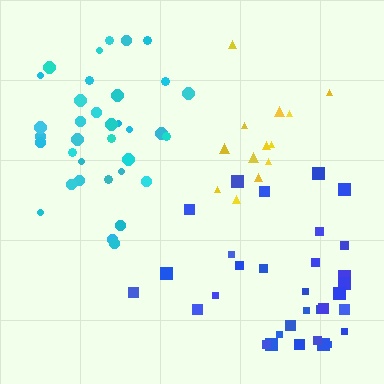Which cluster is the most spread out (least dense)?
Blue.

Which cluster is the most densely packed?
Cyan.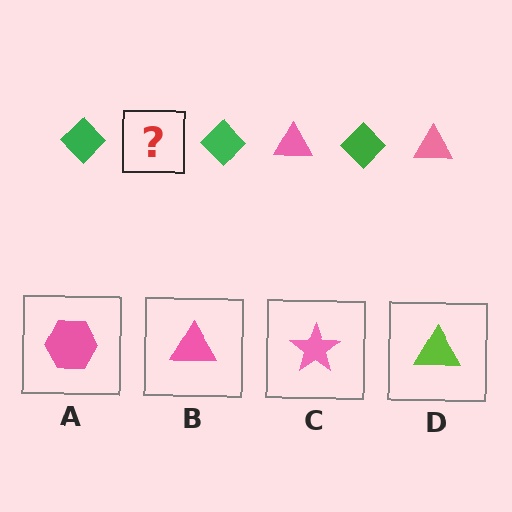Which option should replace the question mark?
Option B.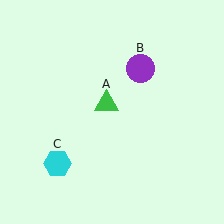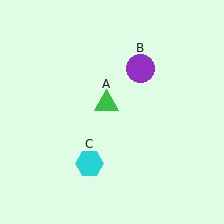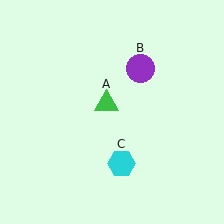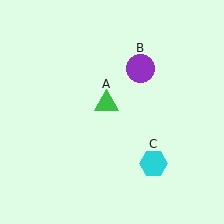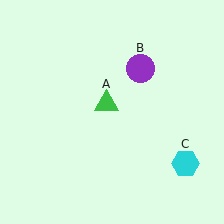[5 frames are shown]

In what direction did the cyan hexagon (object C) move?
The cyan hexagon (object C) moved right.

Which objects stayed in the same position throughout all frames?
Green triangle (object A) and purple circle (object B) remained stationary.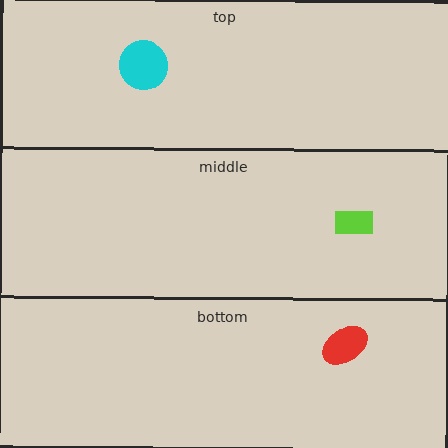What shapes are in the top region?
The cyan circle.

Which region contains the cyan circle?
The top region.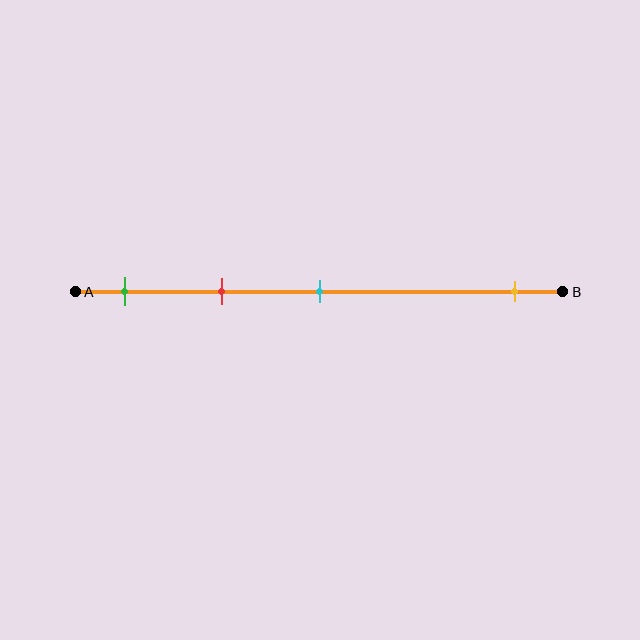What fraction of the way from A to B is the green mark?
The green mark is approximately 10% (0.1) of the way from A to B.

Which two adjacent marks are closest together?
The green and red marks are the closest adjacent pair.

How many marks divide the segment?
There are 4 marks dividing the segment.